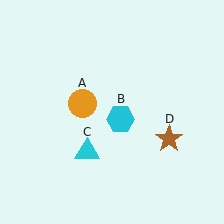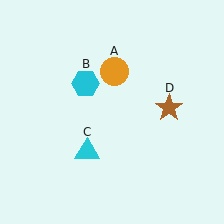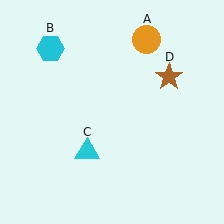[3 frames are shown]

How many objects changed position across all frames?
3 objects changed position: orange circle (object A), cyan hexagon (object B), brown star (object D).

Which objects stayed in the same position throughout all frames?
Cyan triangle (object C) remained stationary.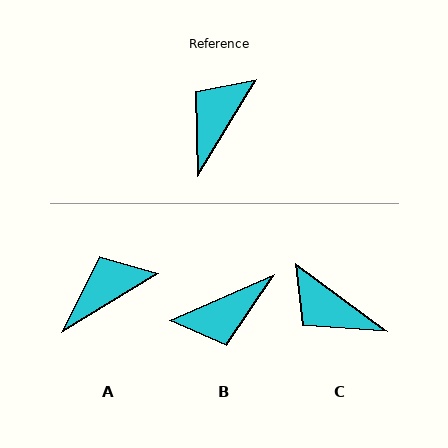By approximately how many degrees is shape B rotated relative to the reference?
Approximately 145 degrees counter-clockwise.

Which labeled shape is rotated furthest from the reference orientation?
B, about 145 degrees away.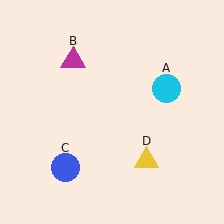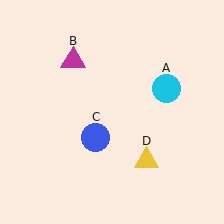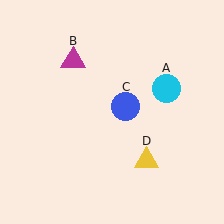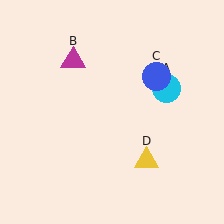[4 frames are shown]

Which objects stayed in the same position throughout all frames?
Cyan circle (object A) and magenta triangle (object B) and yellow triangle (object D) remained stationary.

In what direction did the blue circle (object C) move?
The blue circle (object C) moved up and to the right.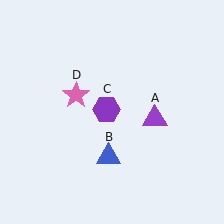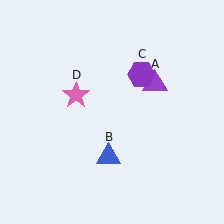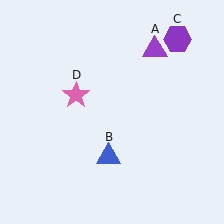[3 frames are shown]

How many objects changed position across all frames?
2 objects changed position: purple triangle (object A), purple hexagon (object C).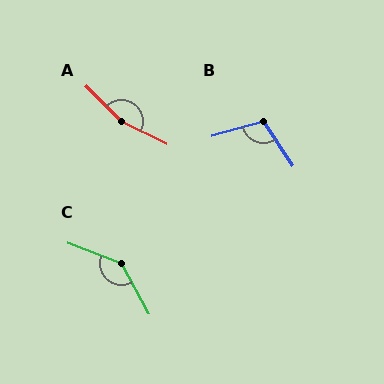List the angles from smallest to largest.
B (108°), C (140°), A (161°).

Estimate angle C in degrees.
Approximately 140 degrees.